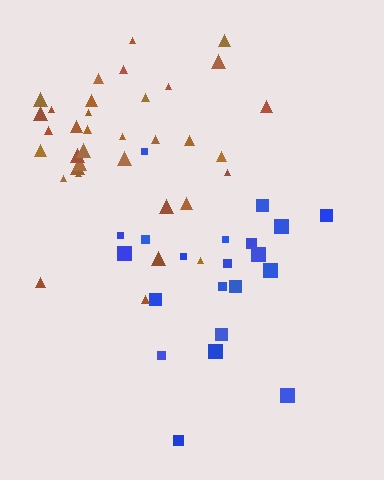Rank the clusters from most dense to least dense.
brown, blue.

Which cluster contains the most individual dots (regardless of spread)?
Brown (35).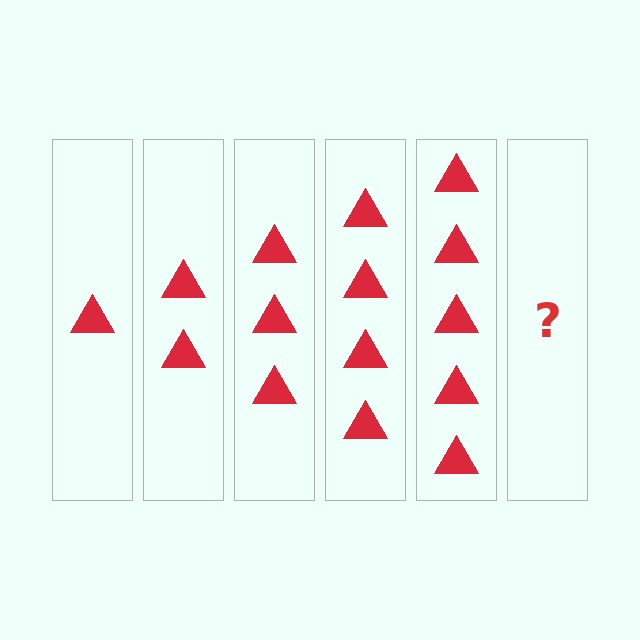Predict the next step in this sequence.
The next step is 6 triangles.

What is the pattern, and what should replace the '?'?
The pattern is that each step adds one more triangle. The '?' should be 6 triangles.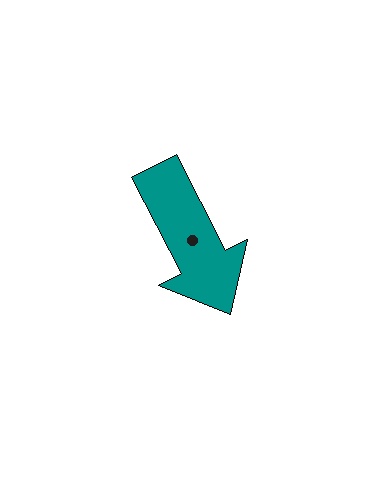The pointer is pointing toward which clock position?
Roughly 5 o'clock.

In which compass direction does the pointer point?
Southeast.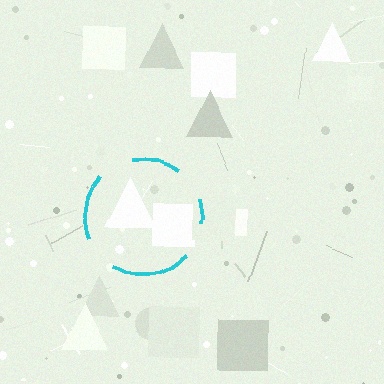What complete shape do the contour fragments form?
The contour fragments form a circle.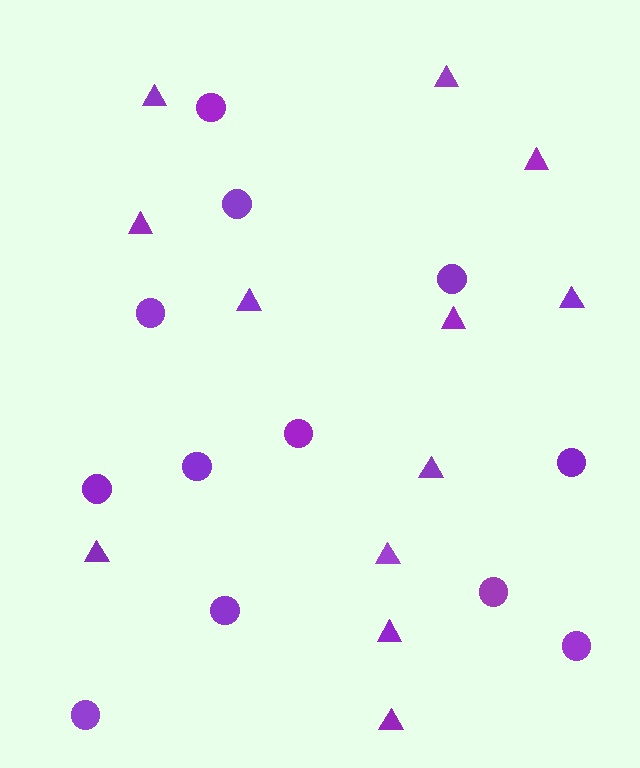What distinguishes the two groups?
There are 2 groups: one group of circles (12) and one group of triangles (12).